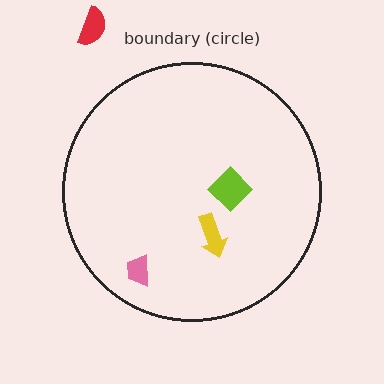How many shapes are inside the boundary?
3 inside, 1 outside.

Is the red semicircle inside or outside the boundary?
Outside.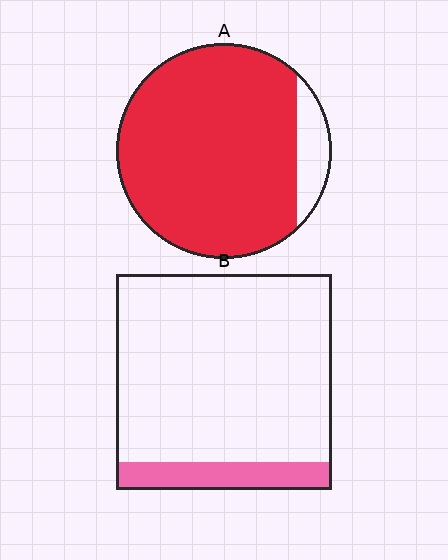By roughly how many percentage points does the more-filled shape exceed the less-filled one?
By roughly 75 percentage points (A over B).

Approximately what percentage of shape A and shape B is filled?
A is approximately 90% and B is approximately 15%.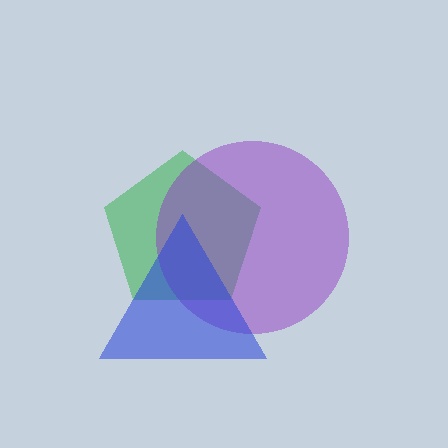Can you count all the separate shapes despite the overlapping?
Yes, there are 3 separate shapes.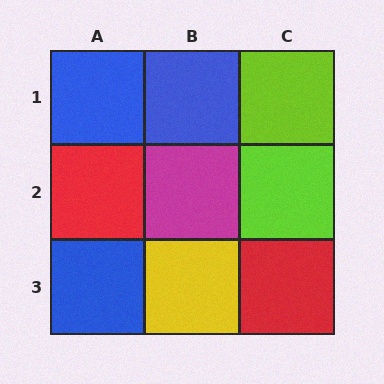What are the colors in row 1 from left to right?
Blue, blue, lime.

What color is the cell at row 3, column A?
Blue.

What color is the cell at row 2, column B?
Magenta.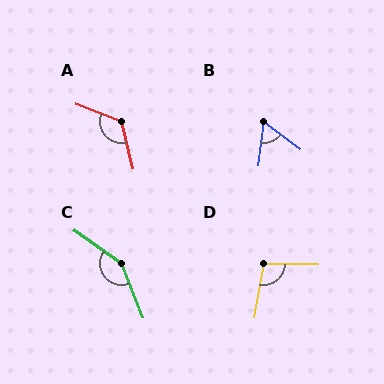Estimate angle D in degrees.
Approximately 100 degrees.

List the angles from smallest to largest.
B (60°), D (100°), A (126°), C (146°).